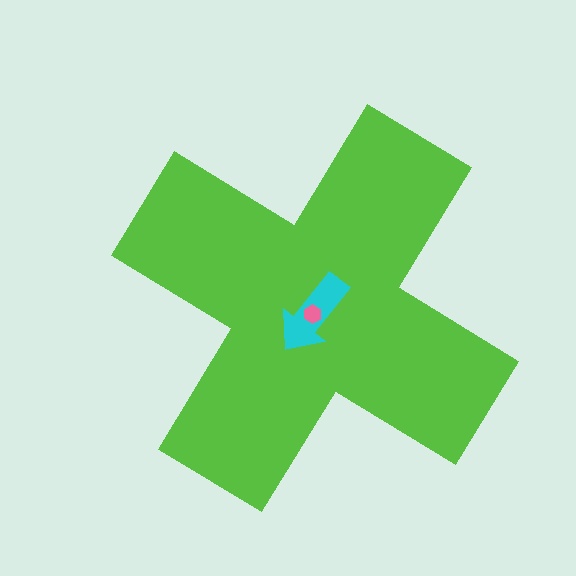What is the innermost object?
The pink hexagon.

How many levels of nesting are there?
3.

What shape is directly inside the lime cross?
The cyan arrow.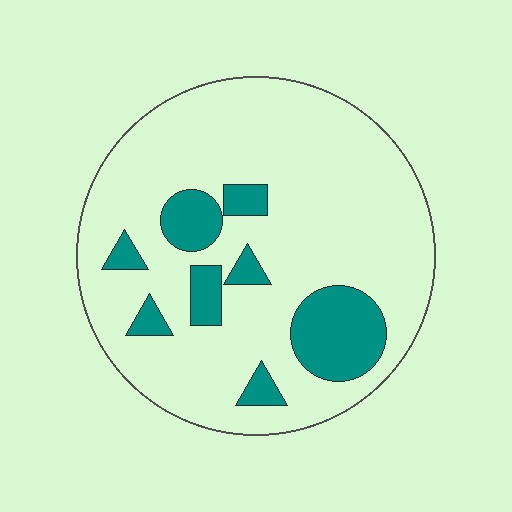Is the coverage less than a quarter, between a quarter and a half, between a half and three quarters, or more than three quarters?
Less than a quarter.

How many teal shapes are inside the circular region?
8.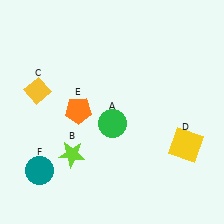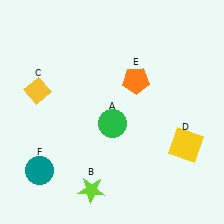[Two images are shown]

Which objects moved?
The objects that moved are: the lime star (B), the orange pentagon (E).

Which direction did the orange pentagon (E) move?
The orange pentagon (E) moved right.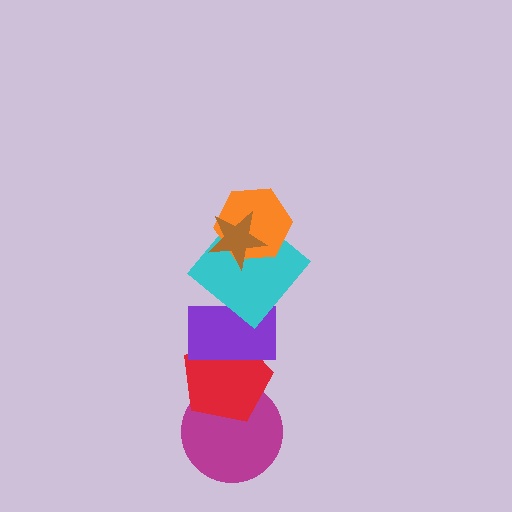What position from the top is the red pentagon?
The red pentagon is 5th from the top.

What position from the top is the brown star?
The brown star is 1st from the top.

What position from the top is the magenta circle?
The magenta circle is 6th from the top.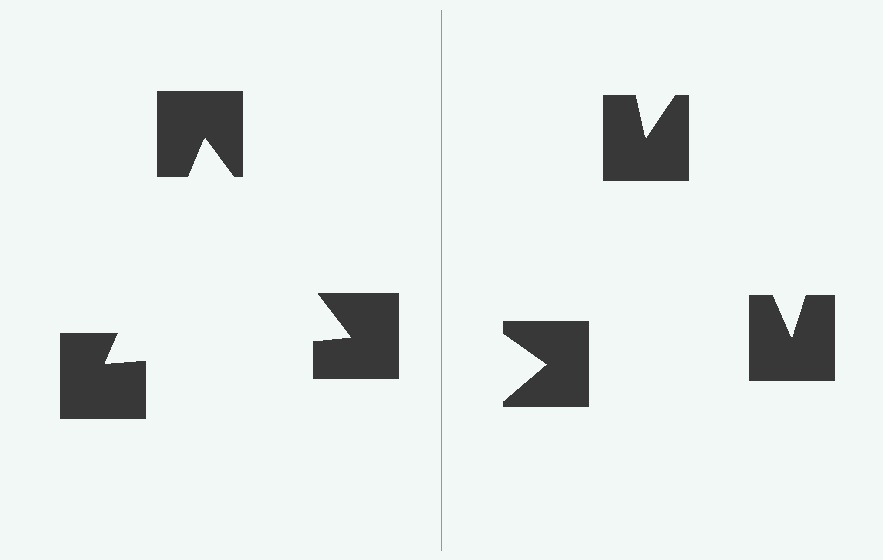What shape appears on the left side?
An illusory triangle.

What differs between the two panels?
The notched squares are positioned identically on both sides; only the wedge orientations differ. On the left they align to a triangle; on the right they are misaligned.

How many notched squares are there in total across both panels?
6 — 3 on each side.